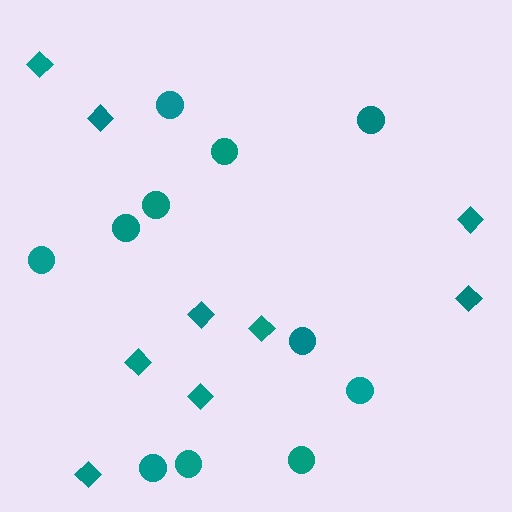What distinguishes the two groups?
There are 2 groups: one group of diamonds (9) and one group of circles (11).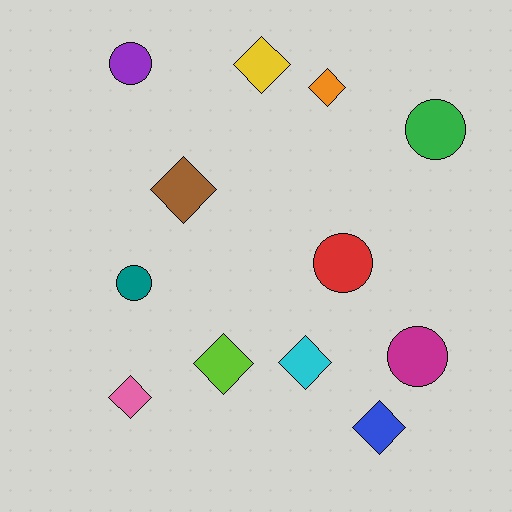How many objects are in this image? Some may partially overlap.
There are 12 objects.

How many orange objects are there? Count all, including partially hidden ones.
There is 1 orange object.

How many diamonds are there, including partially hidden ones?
There are 7 diamonds.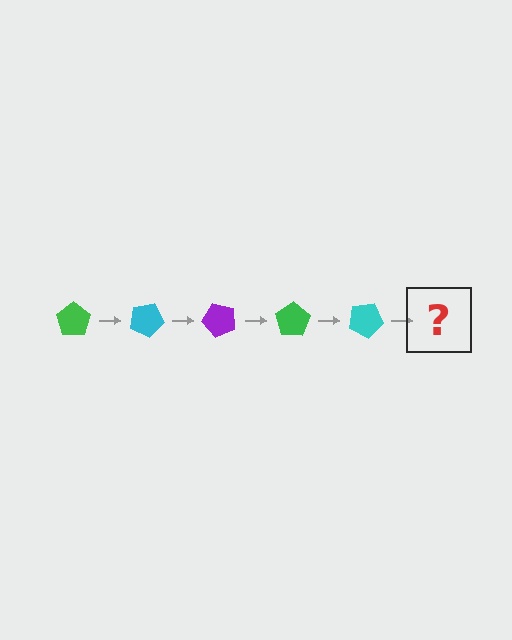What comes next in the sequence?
The next element should be a purple pentagon, rotated 125 degrees from the start.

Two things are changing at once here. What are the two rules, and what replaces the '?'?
The two rules are that it rotates 25 degrees each step and the color cycles through green, cyan, and purple. The '?' should be a purple pentagon, rotated 125 degrees from the start.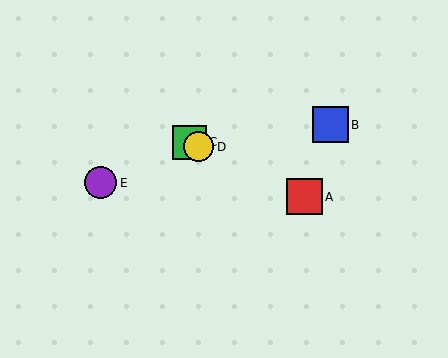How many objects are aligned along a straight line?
3 objects (A, C, D) are aligned along a straight line.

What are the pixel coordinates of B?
Object B is at (330, 125).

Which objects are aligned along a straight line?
Objects A, C, D are aligned along a straight line.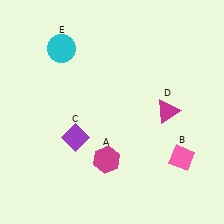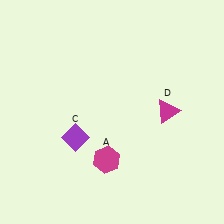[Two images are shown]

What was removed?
The pink diamond (B), the cyan circle (E) were removed in Image 2.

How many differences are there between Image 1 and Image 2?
There are 2 differences between the two images.